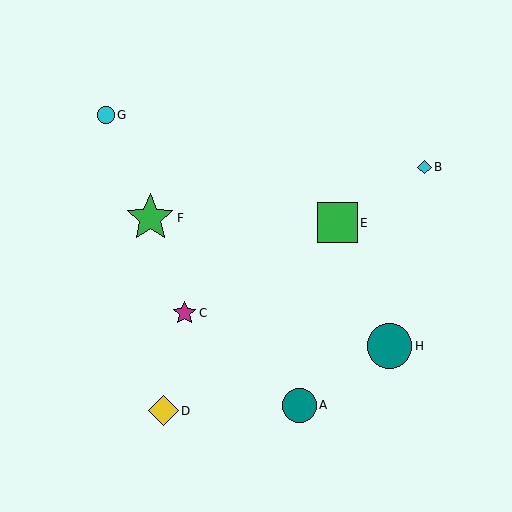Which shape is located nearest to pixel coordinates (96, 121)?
The cyan circle (labeled G) at (106, 115) is nearest to that location.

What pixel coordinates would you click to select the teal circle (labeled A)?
Click at (299, 405) to select the teal circle A.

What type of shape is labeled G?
Shape G is a cyan circle.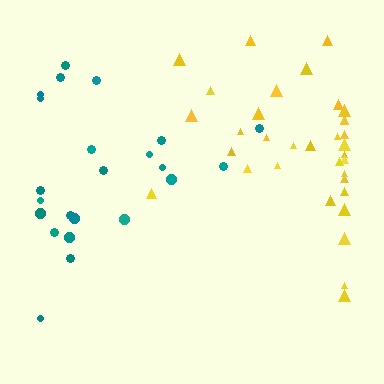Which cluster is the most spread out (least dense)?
Teal.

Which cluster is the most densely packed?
Yellow.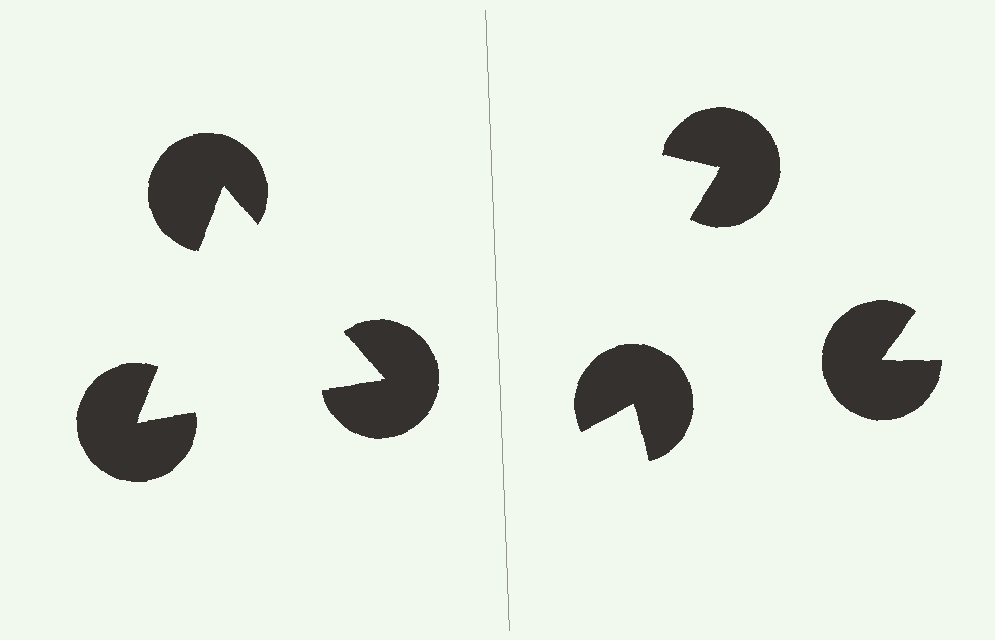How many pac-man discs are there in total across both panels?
6 — 3 on each side.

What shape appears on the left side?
An illusory triangle.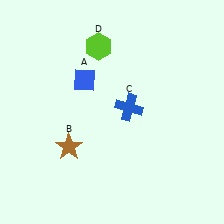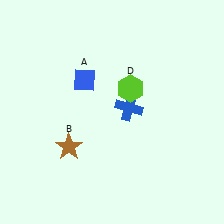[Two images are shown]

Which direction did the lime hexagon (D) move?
The lime hexagon (D) moved down.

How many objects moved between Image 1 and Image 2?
1 object moved between the two images.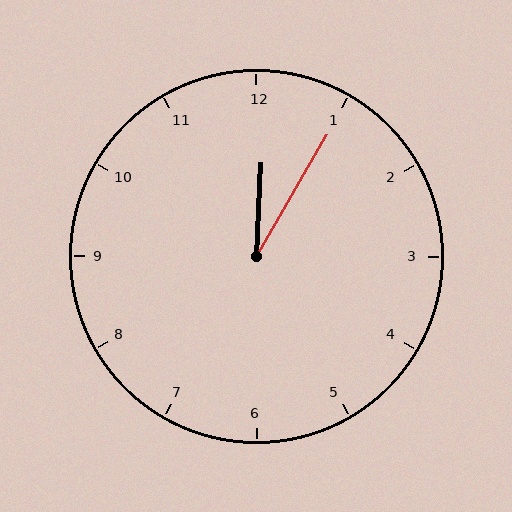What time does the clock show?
12:05.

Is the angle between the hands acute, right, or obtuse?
It is acute.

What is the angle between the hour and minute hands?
Approximately 28 degrees.